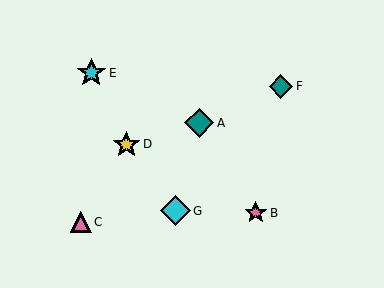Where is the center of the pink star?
The center of the pink star is at (256, 213).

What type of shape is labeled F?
Shape F is a teal diamond.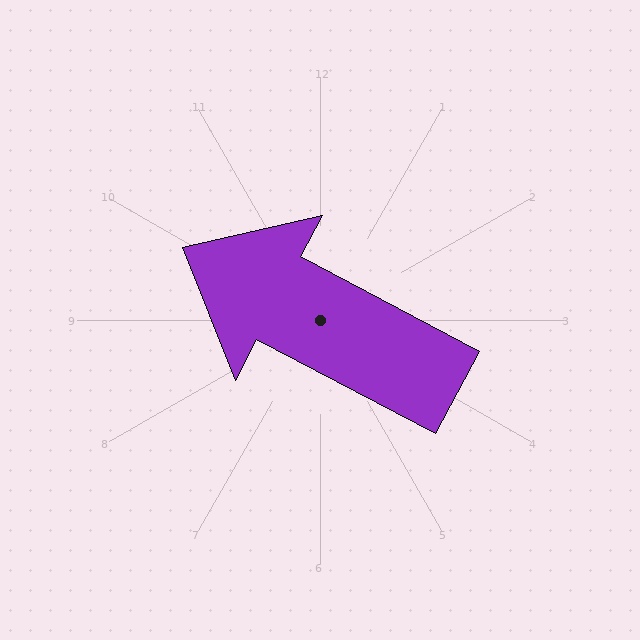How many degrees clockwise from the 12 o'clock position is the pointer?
Approximately 298 degrees.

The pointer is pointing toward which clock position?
Roughly 10 o'clock.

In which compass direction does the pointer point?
Northwest.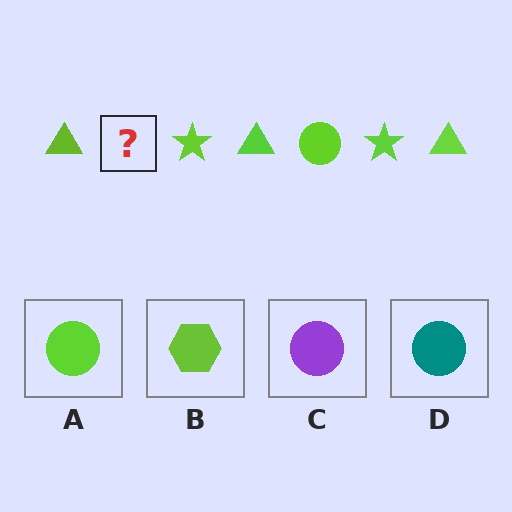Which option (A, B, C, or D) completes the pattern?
A.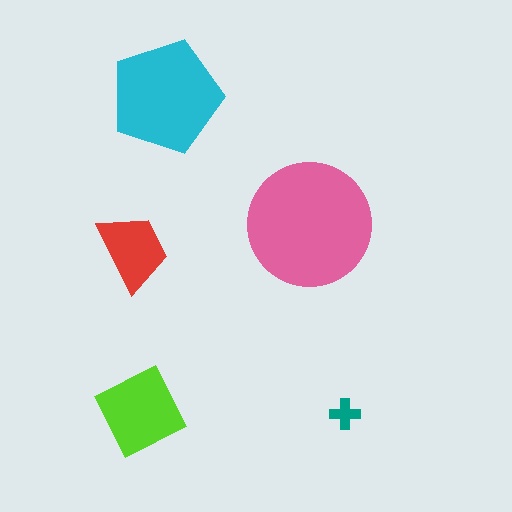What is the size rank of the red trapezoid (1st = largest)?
4th.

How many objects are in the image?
There are 5 objects in the image.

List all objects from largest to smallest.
The pink circle, the cyan pentagon, the lime diamond, the red trapezoid, the teal cross.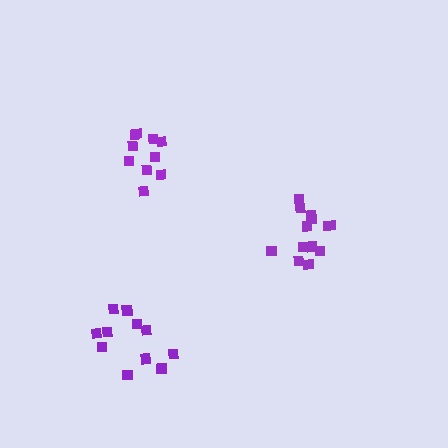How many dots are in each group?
Group 1: 10 dots, Group 2: 13 dots, Group 3: 12 dots (35 total).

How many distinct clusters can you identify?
There are 3 distinct clusters.